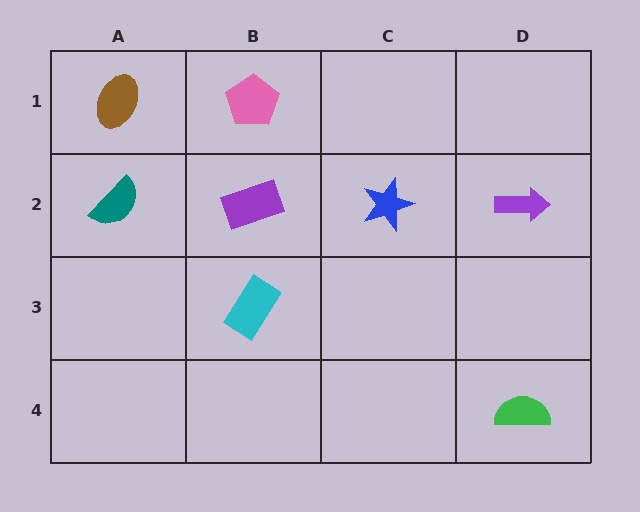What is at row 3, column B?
A cyan rectangle.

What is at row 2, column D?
A purple arrow.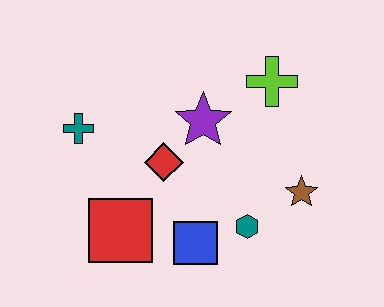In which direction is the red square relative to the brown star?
The red square is to the left of the brown star.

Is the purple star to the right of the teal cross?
Yes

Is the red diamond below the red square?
No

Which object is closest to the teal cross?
The red diamond is closest to the teal cross.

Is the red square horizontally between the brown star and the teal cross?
Yes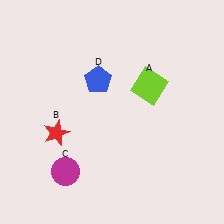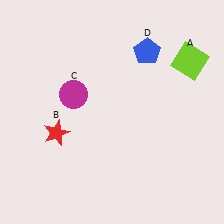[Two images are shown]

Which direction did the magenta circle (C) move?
The magenta circle (C) moved up.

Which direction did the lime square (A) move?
The lime square (A) moved right.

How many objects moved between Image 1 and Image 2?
3 objects moved between the two images.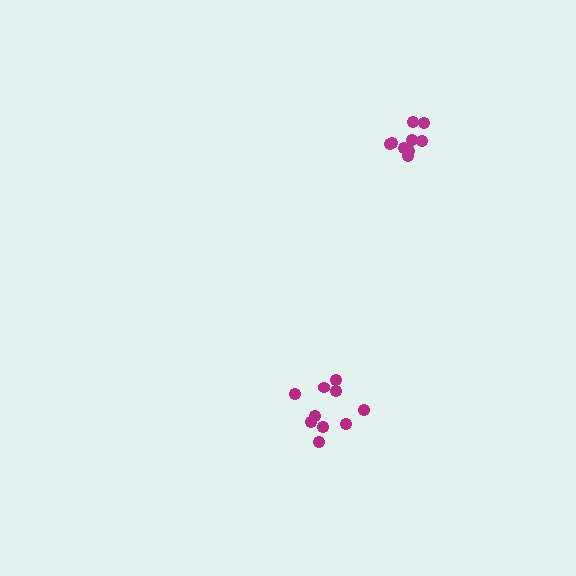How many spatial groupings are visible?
There are 2 spatial groupings.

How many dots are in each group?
Group 1: 10 dots, Group 2: 10 dots (20 total).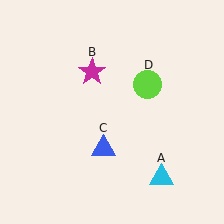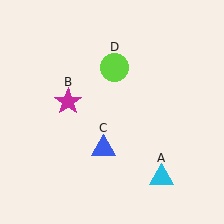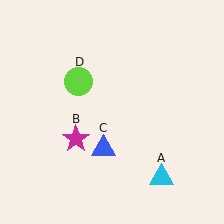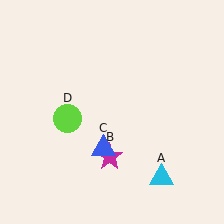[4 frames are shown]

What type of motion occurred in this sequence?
The magenta star (object B), lime circle (object D) rotated counterclockwise around the center of the scene.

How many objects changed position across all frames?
2 objects changed position: magenta star (object B), lime circle (object D).